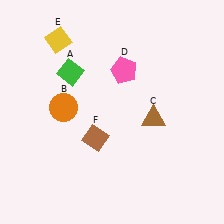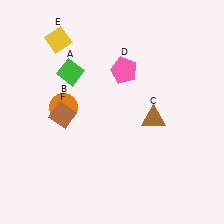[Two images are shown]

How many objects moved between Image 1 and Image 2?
1 object moved between the two images.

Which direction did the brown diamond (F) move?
The brown diamond (F) moved left.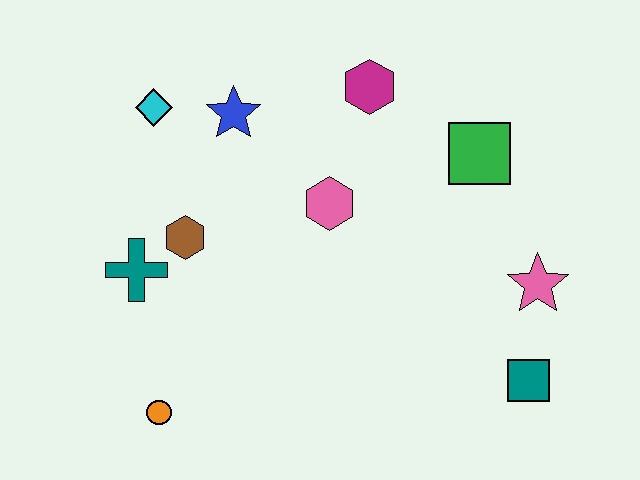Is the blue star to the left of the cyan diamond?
No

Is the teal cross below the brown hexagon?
Yes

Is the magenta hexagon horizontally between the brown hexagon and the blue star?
No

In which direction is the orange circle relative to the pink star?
The orange circle is to the left of the pink star.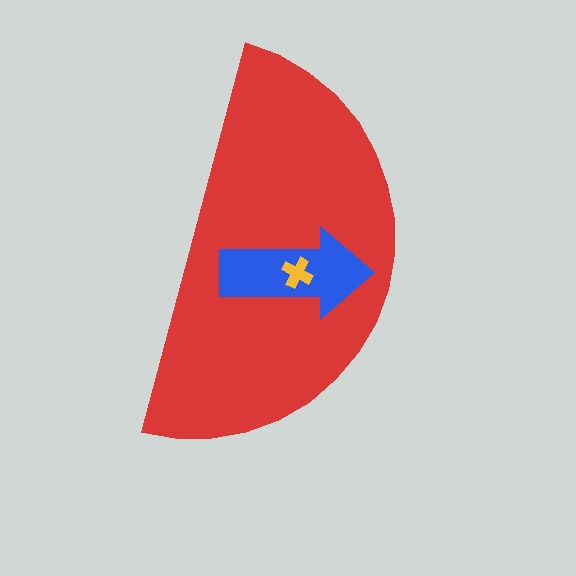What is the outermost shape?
The red semicircle.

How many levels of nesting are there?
3.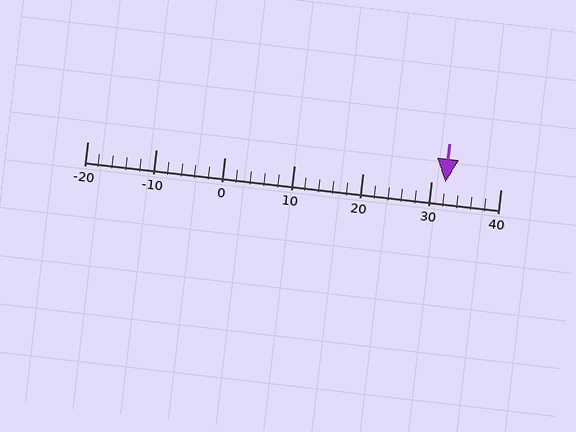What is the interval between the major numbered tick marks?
The major tick marks are spaced 10 units apart.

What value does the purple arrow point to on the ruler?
The purple arrow points to approximately 32.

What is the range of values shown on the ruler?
The ruler shows values from -20 to 40.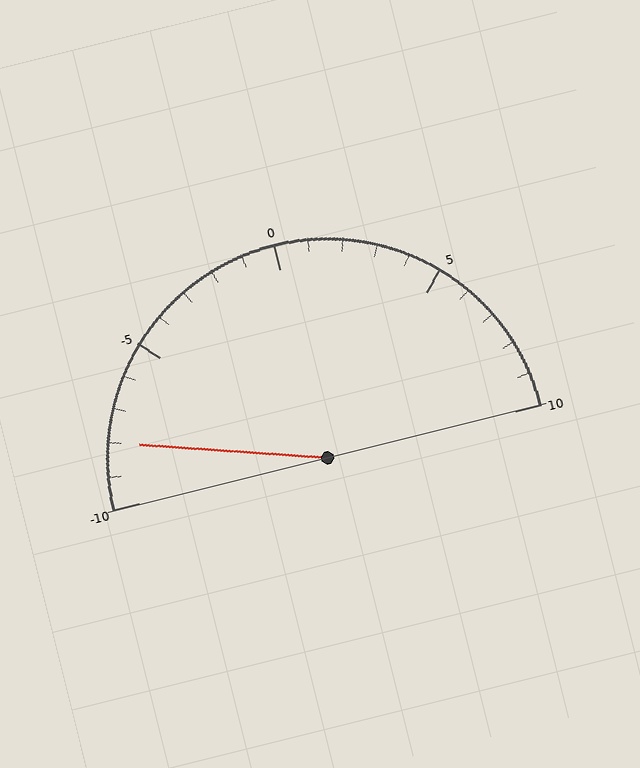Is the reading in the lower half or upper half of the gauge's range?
The reading is in the lower half of the range (-10 to 10).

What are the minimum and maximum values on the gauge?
The gauge ranges from -10 to 10.